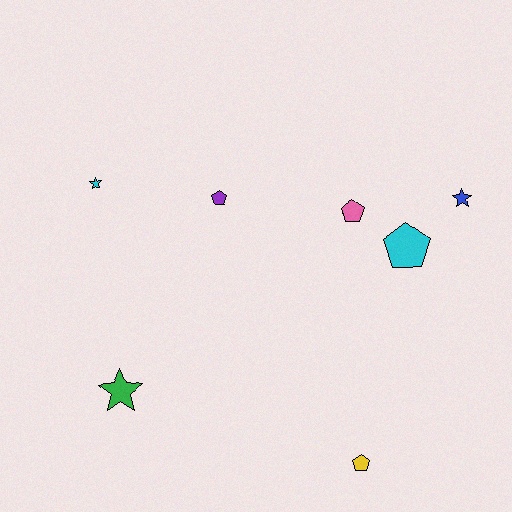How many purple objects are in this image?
There is 1 purple object.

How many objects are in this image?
There are 7 objects.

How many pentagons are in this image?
There are 4 pentagons.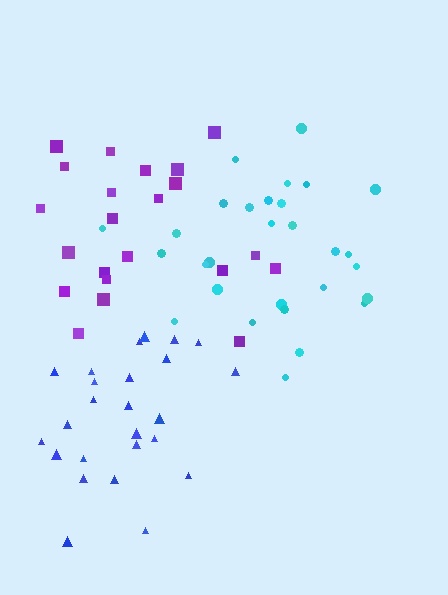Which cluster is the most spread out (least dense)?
Purple.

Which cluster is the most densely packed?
Cyan.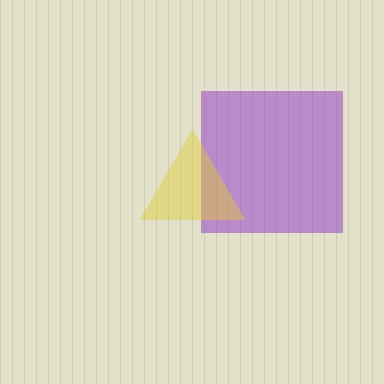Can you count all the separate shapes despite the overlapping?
Yes, there are 2 separate shapes.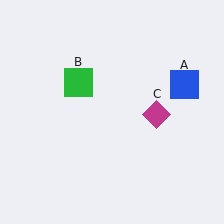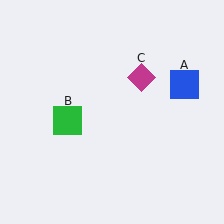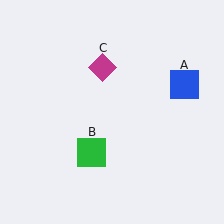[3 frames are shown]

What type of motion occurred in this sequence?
The green square (object B), magenta diamond (object C) rotated counterclockwise around the center of the scene.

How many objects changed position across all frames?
2 objects changed position: green square (object B), magenta diamond (object C).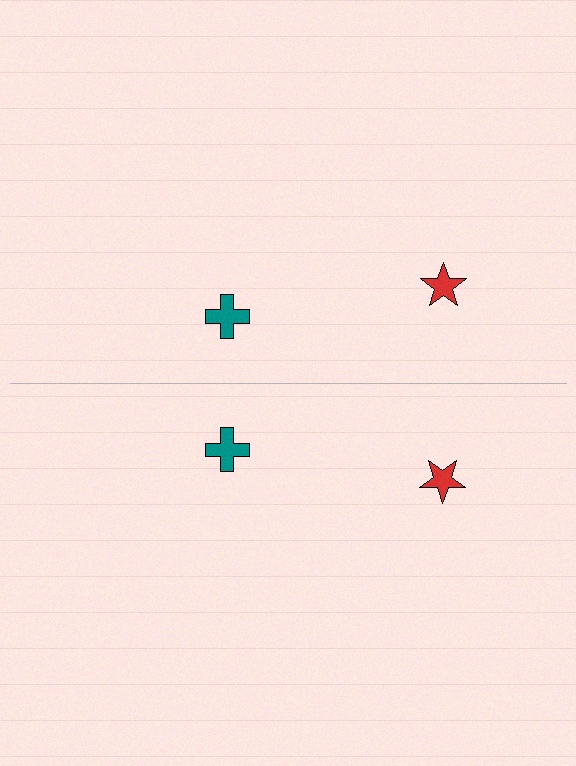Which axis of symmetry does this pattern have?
The pattern has a horizontal axis of symmetry running through the center of the image.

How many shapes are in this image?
There are 4 shapes in this image.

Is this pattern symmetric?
Yes, this pattern has bilateral (reflection) symmetry.